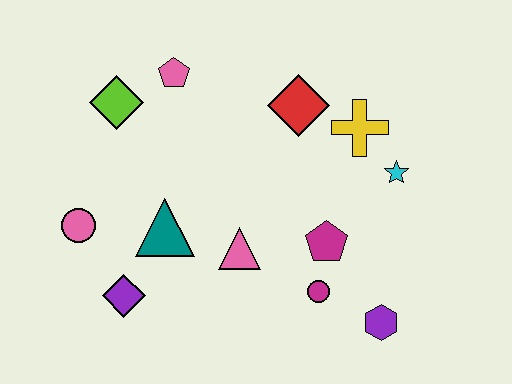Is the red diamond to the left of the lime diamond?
No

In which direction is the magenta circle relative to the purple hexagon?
The magenta circle is to the left of the purple hexagon.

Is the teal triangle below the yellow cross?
Yes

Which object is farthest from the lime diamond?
The purple hexagon is farthest from the lime diamond.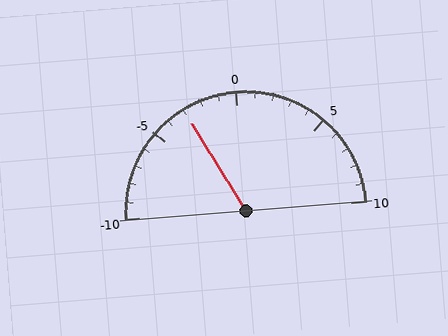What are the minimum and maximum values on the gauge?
The gauge ranges from -10 to 10.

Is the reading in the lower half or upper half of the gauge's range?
The reading is in the lower half of the range (-10 to 10).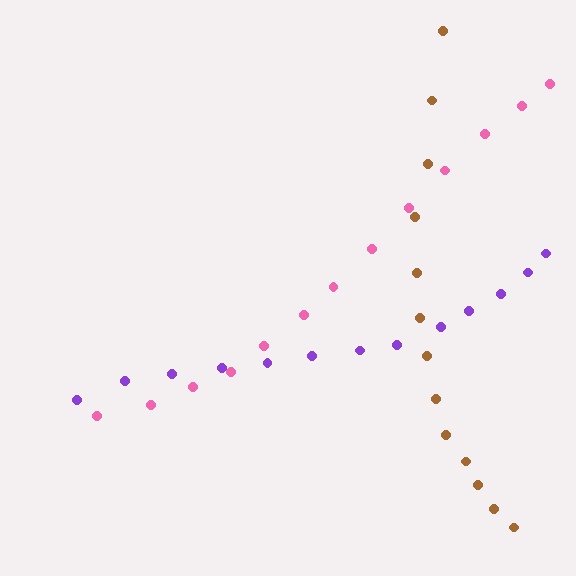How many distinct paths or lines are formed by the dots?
There are 3 distinct paths.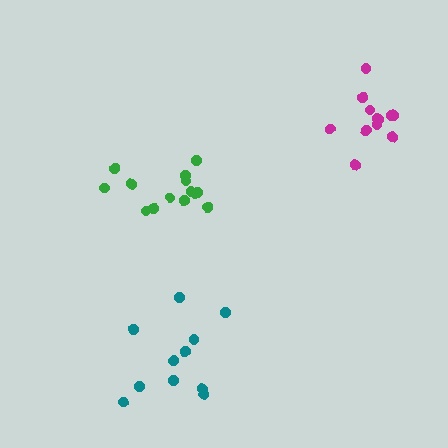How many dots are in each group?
Group 1: 12 dots, Group 2: 14 dots, Group 3: 12 dots (38 total).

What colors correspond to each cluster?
The clusters are colored: teal, green, magenta.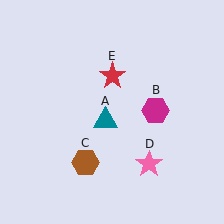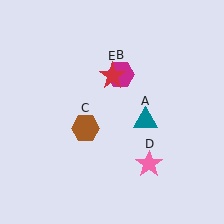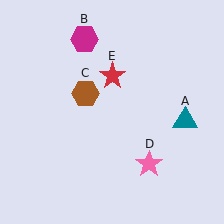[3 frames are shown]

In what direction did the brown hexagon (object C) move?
The brown hexagon (object C) moved up.